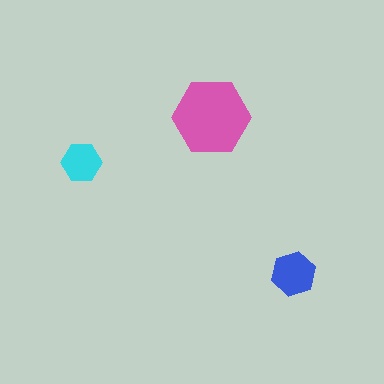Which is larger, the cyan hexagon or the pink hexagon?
The pink one.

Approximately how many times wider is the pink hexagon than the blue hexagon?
About 1.5 times wider.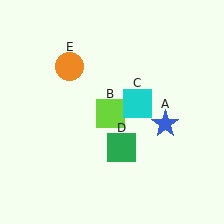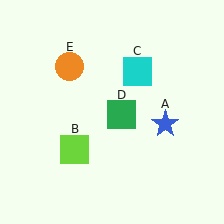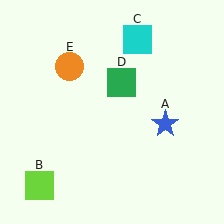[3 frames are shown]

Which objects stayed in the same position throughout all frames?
Blue star (object A) and orange circle (object E) remained stationary.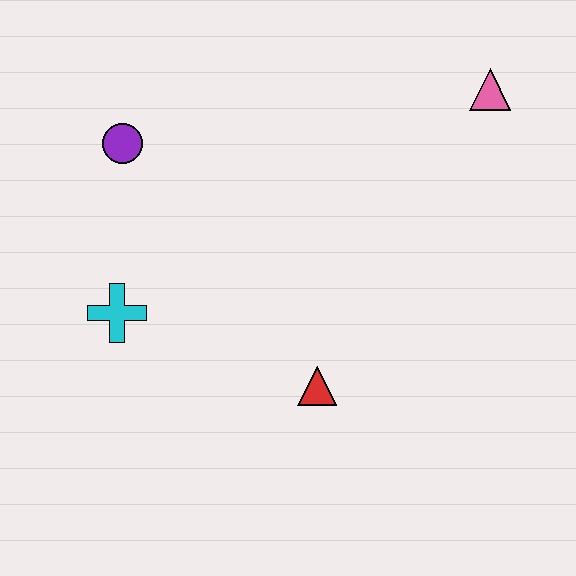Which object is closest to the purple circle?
The cyan cross is closest to the purple circle.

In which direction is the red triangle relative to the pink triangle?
The red triangle is below the pink triangle.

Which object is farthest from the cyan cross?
The pink triangle is farthest from the cyan cross.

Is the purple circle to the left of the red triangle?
Yes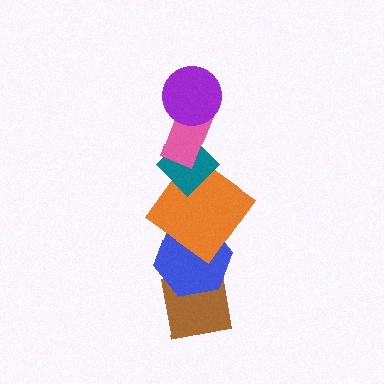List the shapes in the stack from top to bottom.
From top to bottom: the purple circle, the pink rectangle, the teal diamond, the orange diamond, the blue hexagon, the brown square.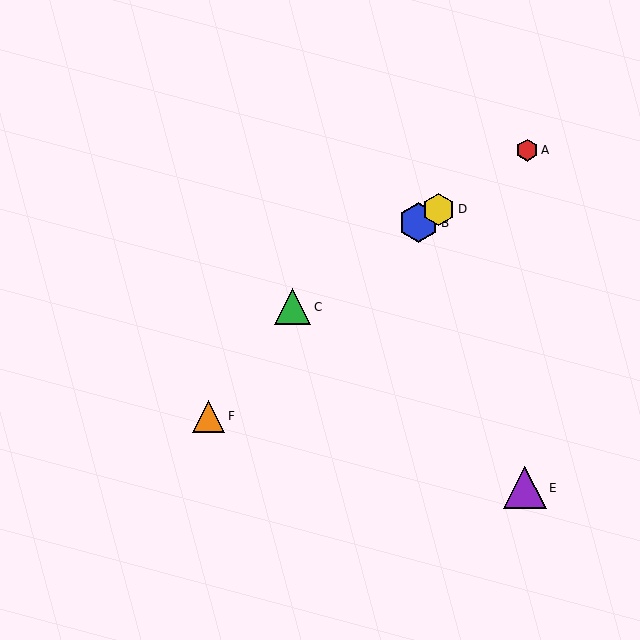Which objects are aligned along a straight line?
Objects A, B, C, D are aligned along a straight line.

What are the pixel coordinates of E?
Object E is at (525, 488).